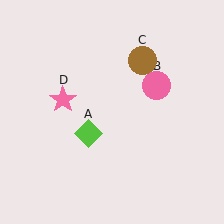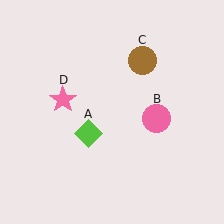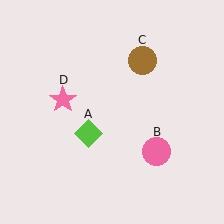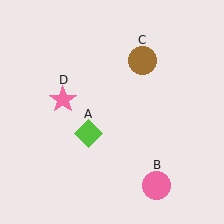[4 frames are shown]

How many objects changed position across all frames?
1 object changed position: pink circle (object B).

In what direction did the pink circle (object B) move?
The pink circle (object B) moved down.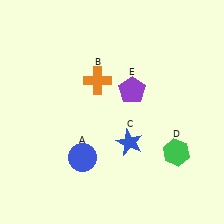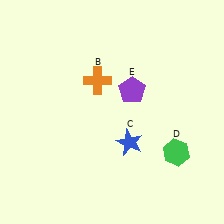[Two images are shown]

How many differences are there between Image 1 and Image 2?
There is 1 difference between the two images.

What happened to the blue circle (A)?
The blue circle (A) was removed in Image 2. It was in the bottom-left area of Image 1.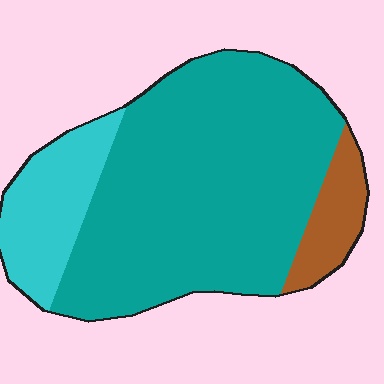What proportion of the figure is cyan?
Cyan takes up between a sixth and a third of the figure.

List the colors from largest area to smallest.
From largest to smallest: teal, cyan, brown.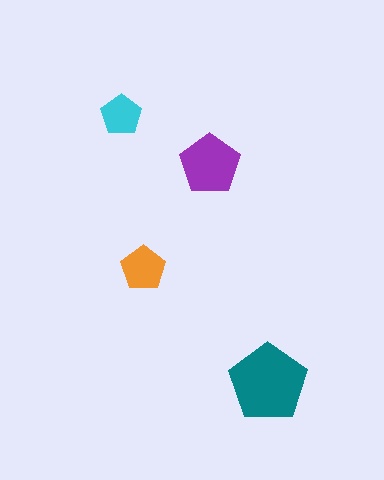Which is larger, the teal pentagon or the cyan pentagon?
The teal one.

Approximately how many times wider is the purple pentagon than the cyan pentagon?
About 1.5 times wider.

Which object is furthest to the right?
The teal pentagon is rightmost.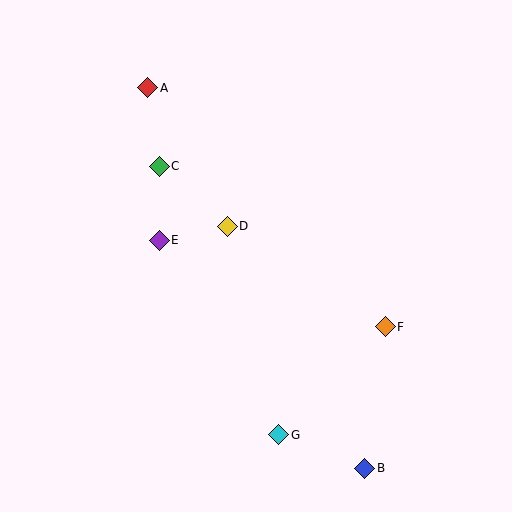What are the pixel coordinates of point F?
Point F is at (385, 327).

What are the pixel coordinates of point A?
Point A is at (148, 88).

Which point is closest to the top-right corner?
Point F is closest to the top-right corner.